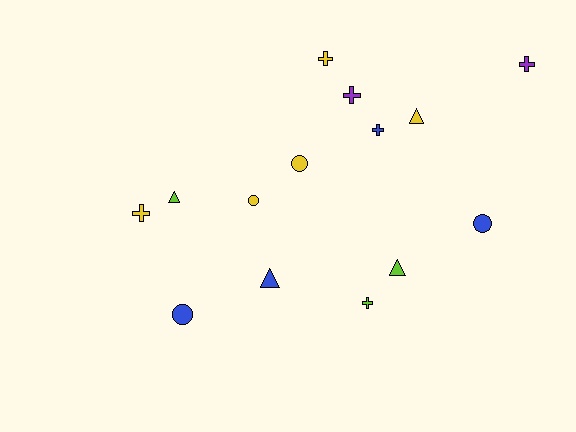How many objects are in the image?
There are 14 objects.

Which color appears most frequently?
Yellow, with 5 objects.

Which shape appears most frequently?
Cross, with 6 objects.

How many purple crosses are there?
There are 2 purple crosses.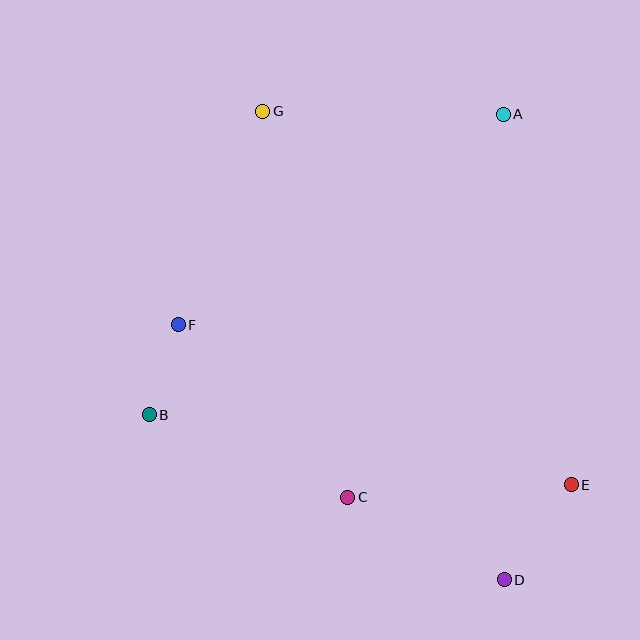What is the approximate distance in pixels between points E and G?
The distance between E and G is approximately 484 pixels.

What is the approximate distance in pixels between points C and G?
The distance between C and G is approximately 395 pixels.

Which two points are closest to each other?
Points B and F are closest to each other.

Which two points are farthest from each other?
Points D and G are farthest from each other.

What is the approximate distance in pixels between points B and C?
The distance between B and C is approximately 215 pixels.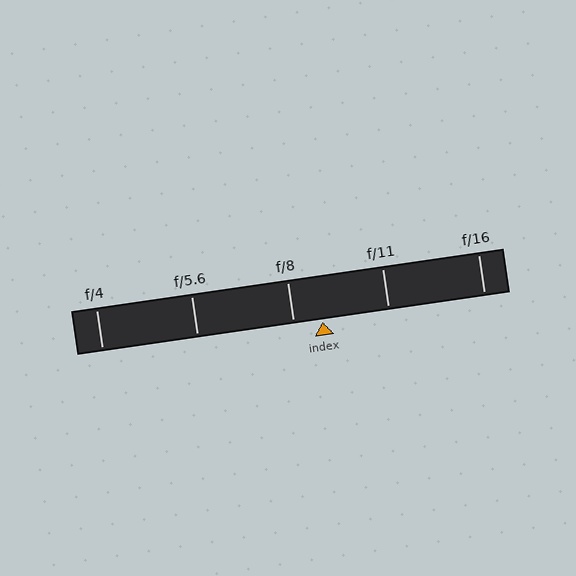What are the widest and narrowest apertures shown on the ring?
The widest aperture shown is f/4 and the narrowest is f/16.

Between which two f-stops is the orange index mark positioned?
The index mark is between f/8 and f/11.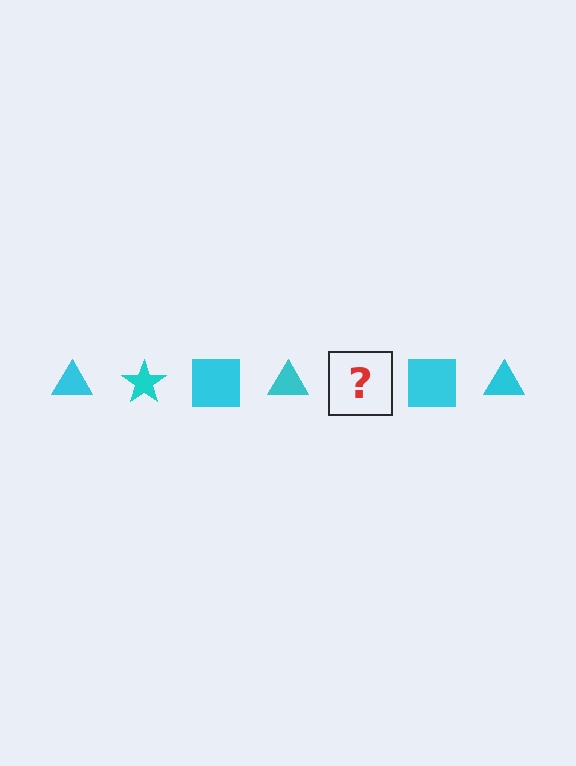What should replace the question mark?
The question mark should be replaced with a cyan star.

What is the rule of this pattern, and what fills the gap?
The rule is that the pattern cycles through triangle, star, square shapes in cyan. The gap should be filled with a cyan star.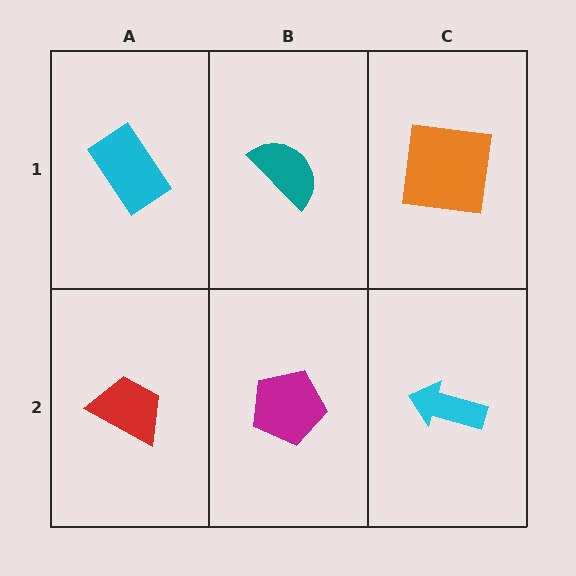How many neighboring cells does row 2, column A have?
2.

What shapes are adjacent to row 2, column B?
A teal semicircle (row 1, column B), a red trapezoid (row 2, column A), a cyan arrow (row 2, column C).